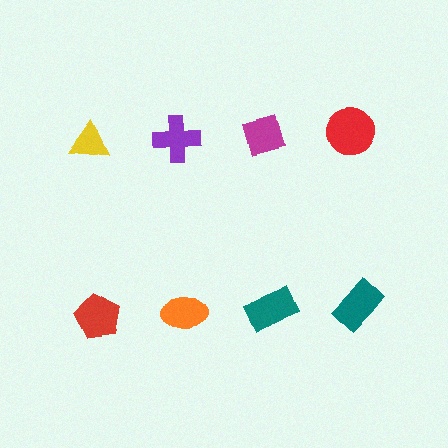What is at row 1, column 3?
A magenta diamond.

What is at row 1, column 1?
A yellow triangle.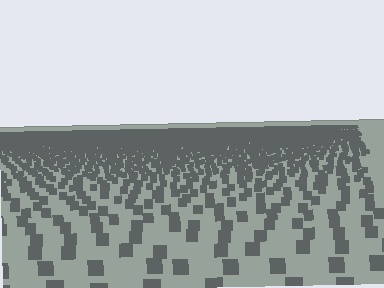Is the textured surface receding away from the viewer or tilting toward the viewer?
The surface is receding away from the viewer. Texture elements get smaller and denser toward the top.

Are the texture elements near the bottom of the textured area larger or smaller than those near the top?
Larger. Near the bottom, elements are closer to the viewer and appear at a bigger on-screen size.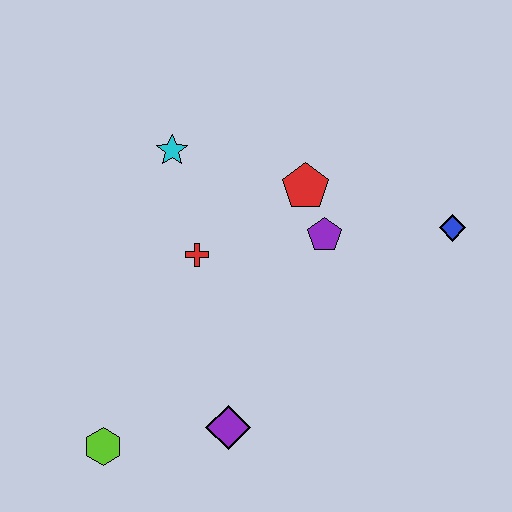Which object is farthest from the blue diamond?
The lime hexagon is farthest from the blue diamond.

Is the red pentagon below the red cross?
No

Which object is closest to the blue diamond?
The purple pentagon is closest to the blue diamond.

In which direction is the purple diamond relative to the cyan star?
The purple diamond is below the cyan star.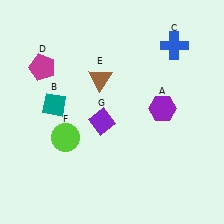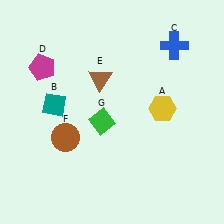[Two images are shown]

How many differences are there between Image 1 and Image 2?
There are 3 differences between the two images.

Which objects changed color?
A changed from purple to yellow. F changed from lime to brown. G changed from purple to green.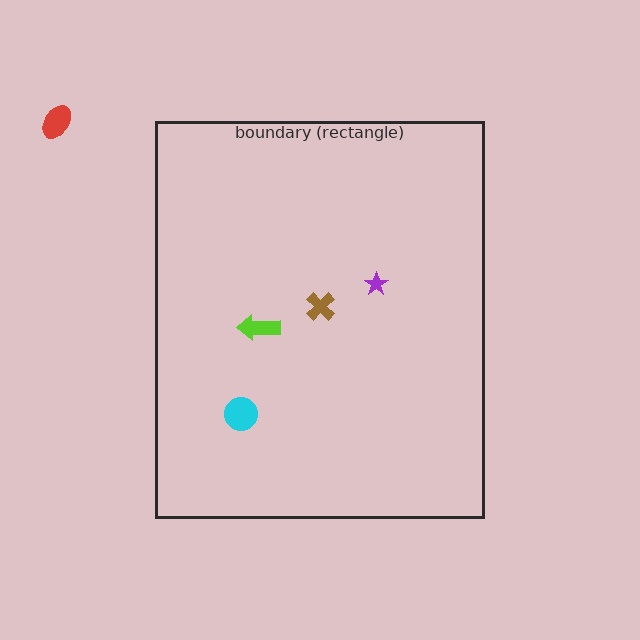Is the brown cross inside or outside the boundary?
Inside.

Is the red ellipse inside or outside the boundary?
Outside.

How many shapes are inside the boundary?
4 inside, 1 outside.